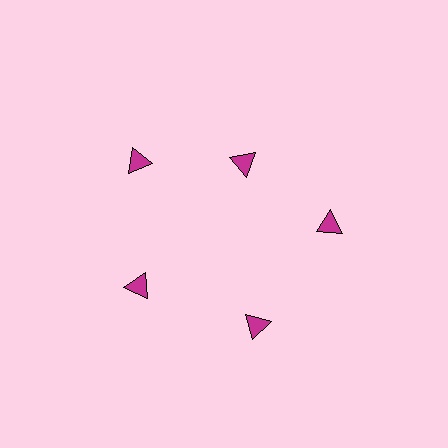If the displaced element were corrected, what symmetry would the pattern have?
It would have 5-fold rotational symmetry — the pattern would map onto itself every 72 degrees.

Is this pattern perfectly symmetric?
No. The 5 magenta triangles are arranged in a ring, but one element near the 1 o'clock position is pulled inward toward the center, breaking the 5-fold rotational symmetry.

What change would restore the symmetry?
The symmetry would be restored by moving it outward, back onto the ring so that all 5 triangles sit at equal angles and equal distance from the center.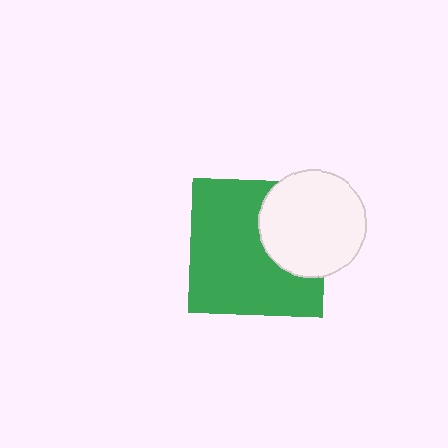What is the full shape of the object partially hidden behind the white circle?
The partially hidden object is a green square.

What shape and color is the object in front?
The object in front is a white circle.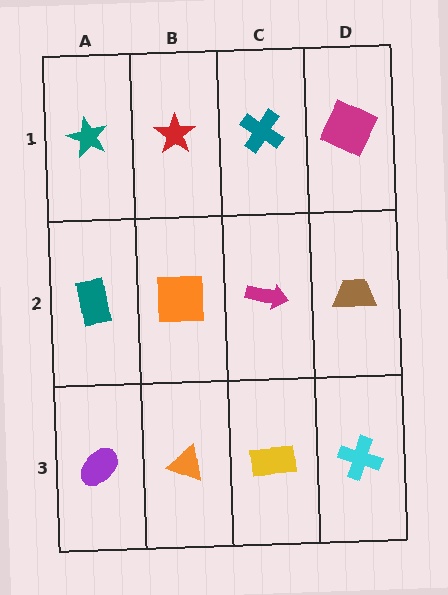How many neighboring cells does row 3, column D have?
2.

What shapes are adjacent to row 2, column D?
A magenta square (row 1, column D), a cyan cross (row 3, column D), a magenta arrow (row 2, column C).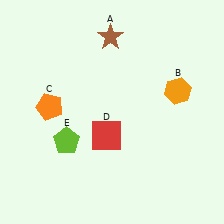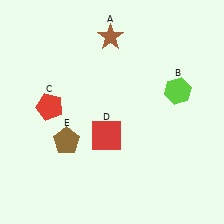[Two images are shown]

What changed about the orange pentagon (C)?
In Image 1, C is orange. In Image 2, it changed to red.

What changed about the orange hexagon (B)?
In Image 1, B is orange. In Image 2, it changed to lime.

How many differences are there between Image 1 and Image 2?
There are 3 differences between the two images.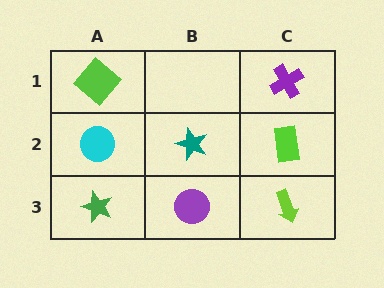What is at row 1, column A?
A lime diamond.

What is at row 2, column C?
A lime rectangle.